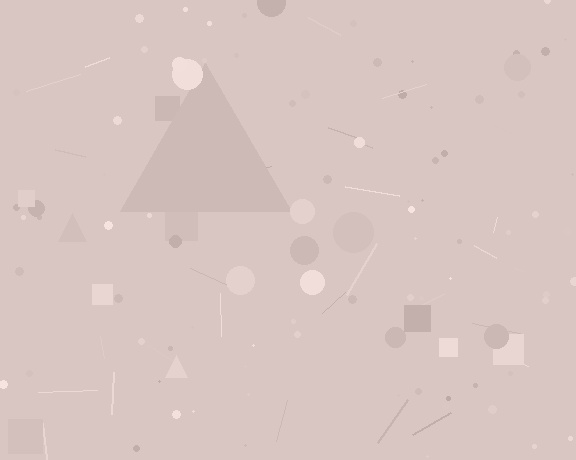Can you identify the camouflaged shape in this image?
The camouflaged shape is a triangle.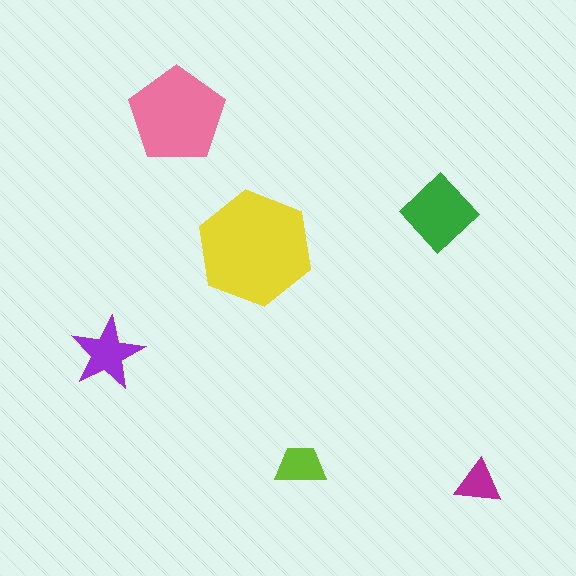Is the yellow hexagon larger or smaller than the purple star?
Larger.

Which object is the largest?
The yellow hexagon.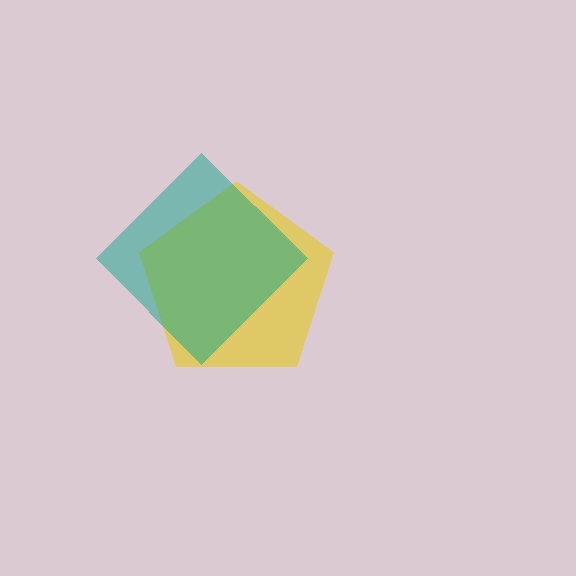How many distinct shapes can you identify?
There are 2 distinct shapes: a yellow pentagon, a teal diamond.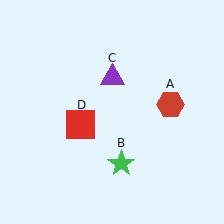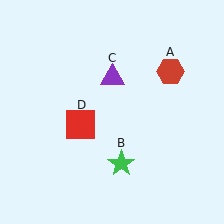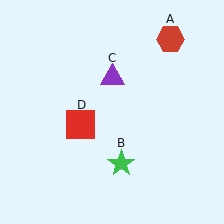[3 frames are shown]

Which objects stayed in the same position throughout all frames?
Green star (object B) and purple triangle (object C) and red square (object D) remained stationary.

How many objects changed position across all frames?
1 object changed position: red hexagon (object A).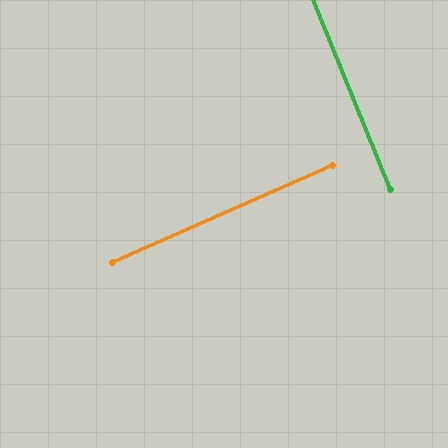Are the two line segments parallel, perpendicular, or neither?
Perpendicular — they meet at approximately 88°.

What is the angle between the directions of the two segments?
Approximately 88 degrees.